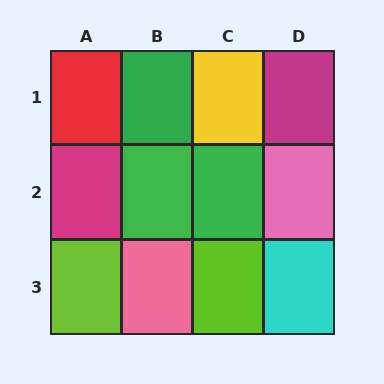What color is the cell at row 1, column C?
Yellow.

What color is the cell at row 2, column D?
Pink.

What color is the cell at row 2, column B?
Green.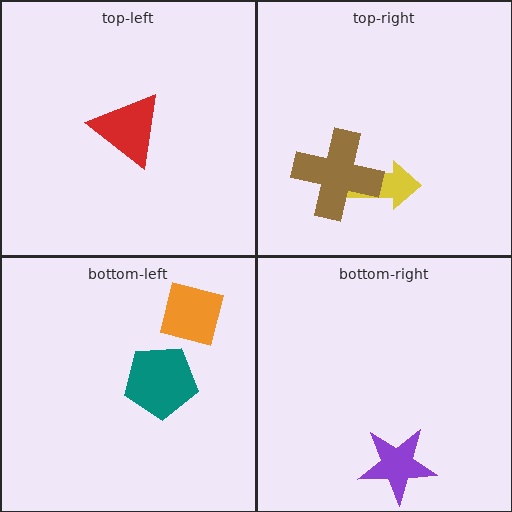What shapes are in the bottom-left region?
The teal pentagon, the orange square.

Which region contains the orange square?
The bottom-left region.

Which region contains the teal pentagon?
The bottom-left region.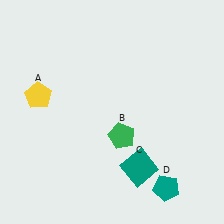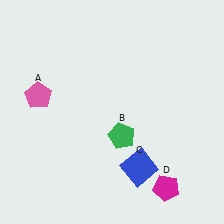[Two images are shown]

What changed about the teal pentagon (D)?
In Image 1, D is teal. In Image 2, it changed to magenta.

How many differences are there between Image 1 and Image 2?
There are 3 differences between the two images.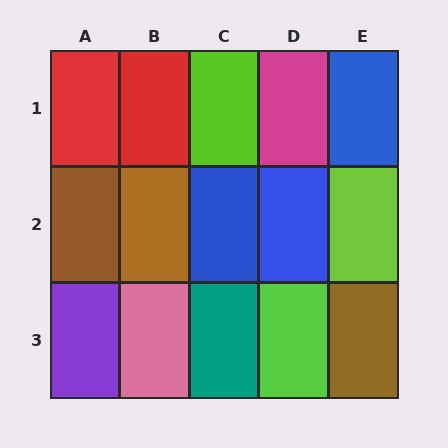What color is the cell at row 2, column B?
Brown.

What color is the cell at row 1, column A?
Red.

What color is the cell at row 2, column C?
Blue.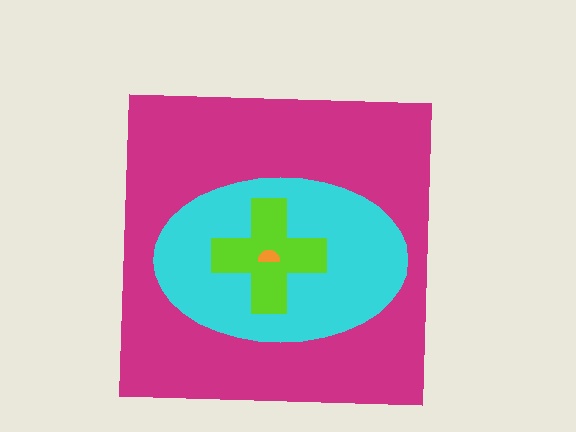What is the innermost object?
The orange semicircle.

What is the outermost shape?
The magenta square.